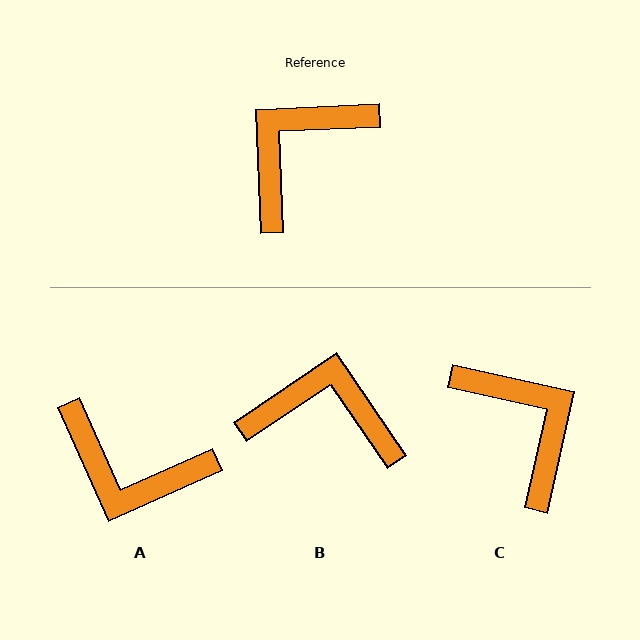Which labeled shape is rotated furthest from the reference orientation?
A, about 112 degrees away.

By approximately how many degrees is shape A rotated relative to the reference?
Approximately 112 degrees counter-clockwise.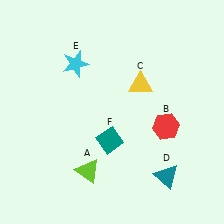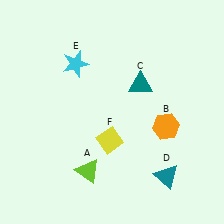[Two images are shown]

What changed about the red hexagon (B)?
In Image 1, B is red. In Image 2, it changed to orange.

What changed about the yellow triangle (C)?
In Image 1, C is yellow. In Image 2, it changed to teal.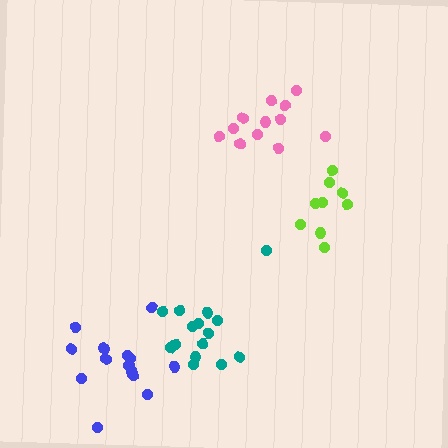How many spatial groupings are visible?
There are 4 spatial groupings.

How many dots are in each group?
Group 1: 12 dots, Group 2: 15 dots, Group 3: 9 dots, Group 4: 15 dots (51 total).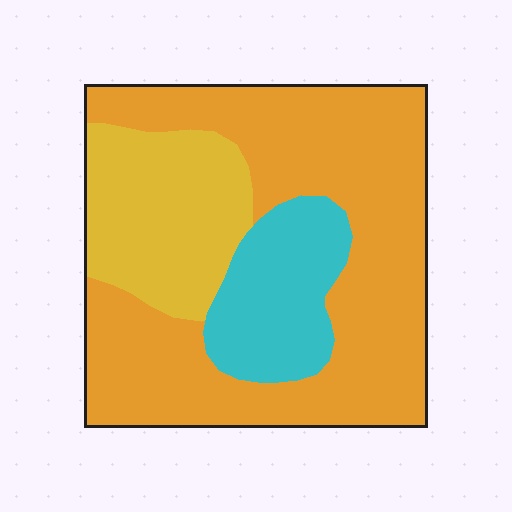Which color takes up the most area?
Orange, at roughly 60%.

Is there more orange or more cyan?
Orange.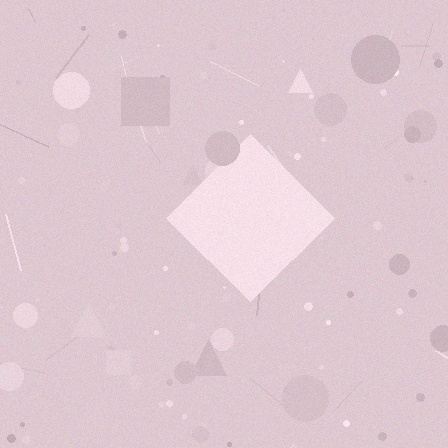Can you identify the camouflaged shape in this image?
The camouflaged shape is a diamond.